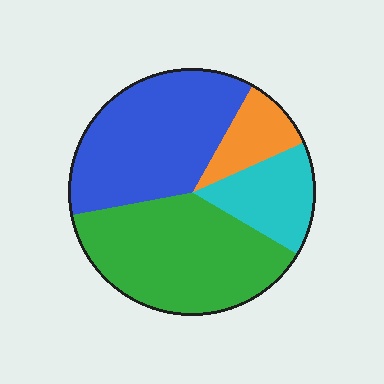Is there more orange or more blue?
Blue.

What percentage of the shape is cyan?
Cyan takes up less than a sixth of the shape.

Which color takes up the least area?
Orange, at roughly 10%.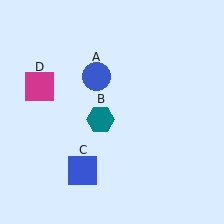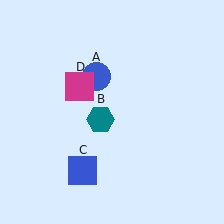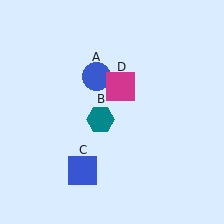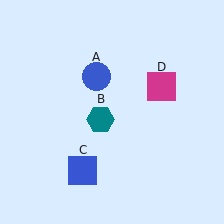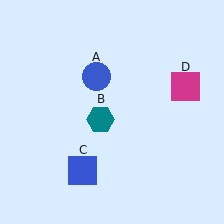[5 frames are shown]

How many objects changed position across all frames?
1 object changed position: magenta square (object D).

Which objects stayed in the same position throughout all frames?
Blue circle (object A) and teal hexagon (object B) and blue square (object C) remained stationary.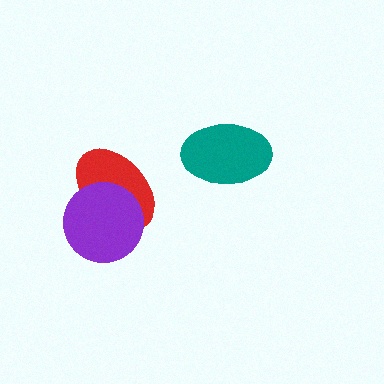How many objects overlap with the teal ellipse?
0 objects overlap with the teal ellipse.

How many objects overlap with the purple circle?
1 object overlaps with the purple circle.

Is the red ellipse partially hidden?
Yes, it is partially covered by another shape.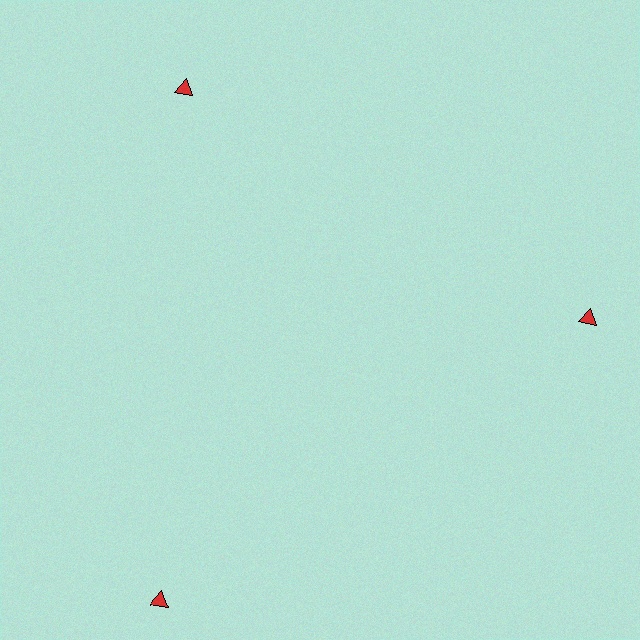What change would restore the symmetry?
The symmetry would be restored by moving it inward, back onto the ring so that all 3 triangles sit at equal angles and equal distance from the center.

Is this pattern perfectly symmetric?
No. The 3 red triangles are arranged in a ring, but one element near the 7 o'clock position is pushed outward from the center, breaking the 3-fold rotational symmetry.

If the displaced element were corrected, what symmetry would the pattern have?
It would have 3-fold rotational symmetry — the pattern would map onto itself every 120 degrees.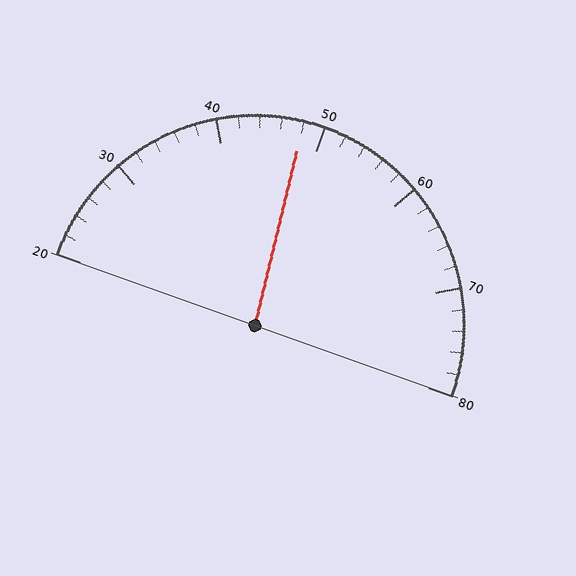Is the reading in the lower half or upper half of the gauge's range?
The reading is in the lower half of the range (20 to 80).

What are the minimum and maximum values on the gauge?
The gauge ranges from 20 to 80.